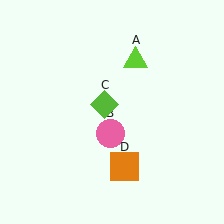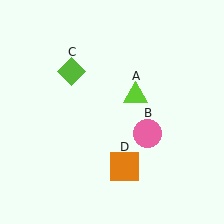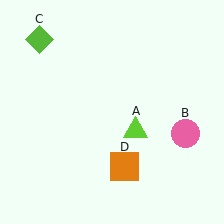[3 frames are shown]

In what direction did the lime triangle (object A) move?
The lime triangle (object A) moved down.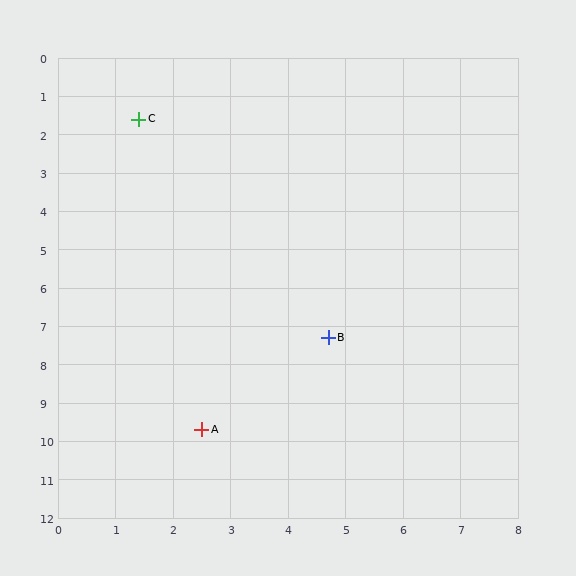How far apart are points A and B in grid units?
Points A and B are about 3.3 grid units apart.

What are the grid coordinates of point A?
Point A is at approximately (2.5, 9.7).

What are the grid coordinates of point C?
Point C is at approximately (1.4, 1.6).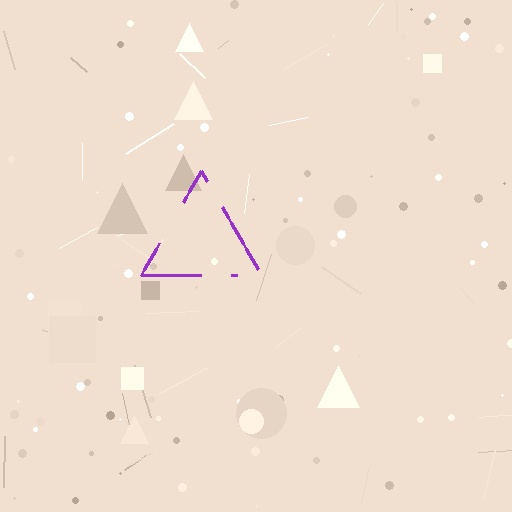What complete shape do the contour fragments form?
The contour fragments form a triangle.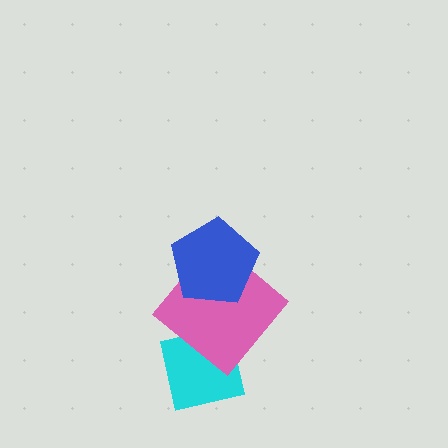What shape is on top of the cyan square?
The pink diamond is on top of the cyan square.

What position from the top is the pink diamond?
The pink diamond is 2nd from the top.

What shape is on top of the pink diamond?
The blue pentagon is on top of the pink diamond.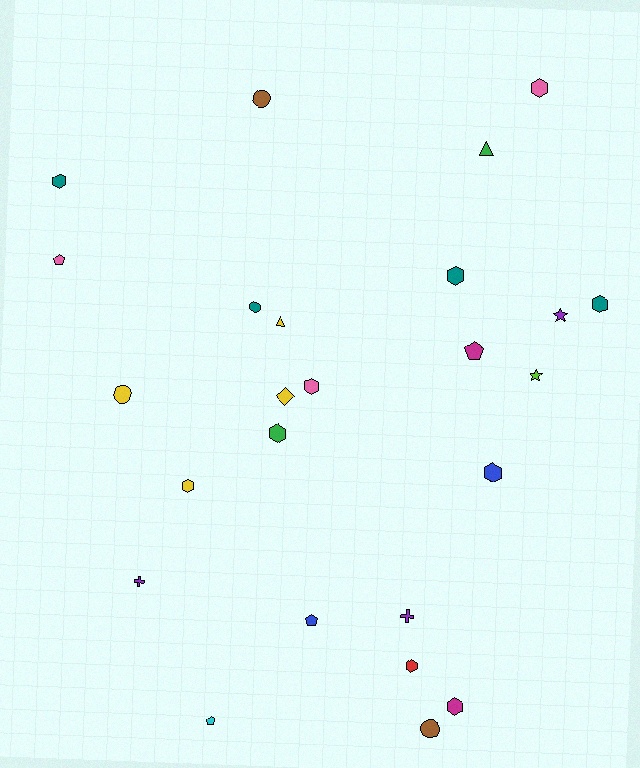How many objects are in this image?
There are 25 objects.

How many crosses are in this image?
There are 2 crosses.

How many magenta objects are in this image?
There are 2 magenta objects.